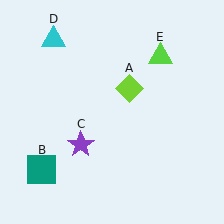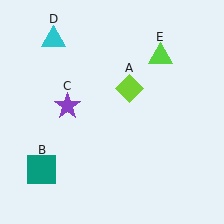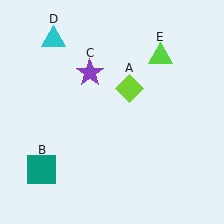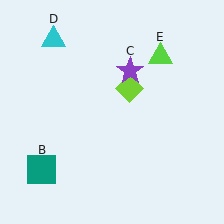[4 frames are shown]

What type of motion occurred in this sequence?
The purple star (object C) rotated clockwise around the center of the scene.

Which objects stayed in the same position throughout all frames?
Lime diamond (object A) and teal square (object B) and cyan triangle (object D) and lime triangle (object E) remained stationary.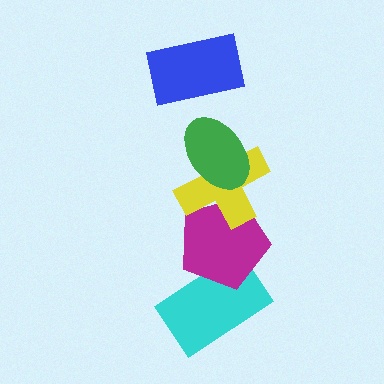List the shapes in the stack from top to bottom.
From top to bottom: the blue rectangle, the green ellipse, the yellow cross, the magenta pentagon, the cyan rectangle.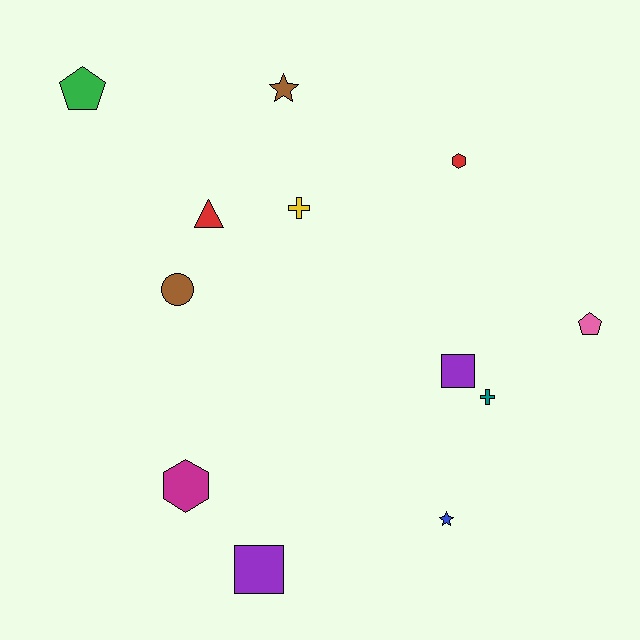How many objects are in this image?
There are 12 objects.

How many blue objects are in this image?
There is 1 blue object.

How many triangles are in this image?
There is 1 triangle.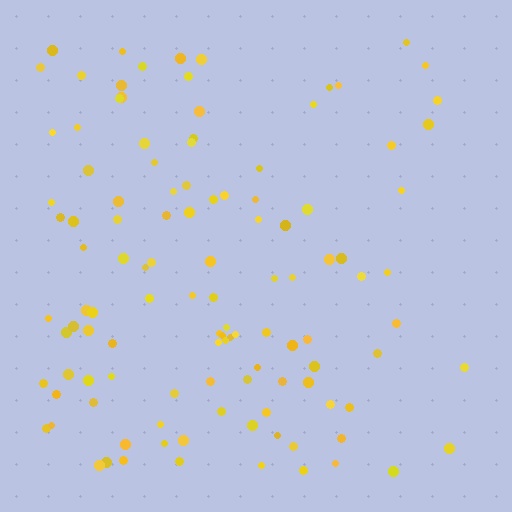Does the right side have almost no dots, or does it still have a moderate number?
Still a moderate number, just noticeably fewer than the left.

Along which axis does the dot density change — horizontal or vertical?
Horizontal.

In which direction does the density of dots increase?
From right to left, with the left side densest.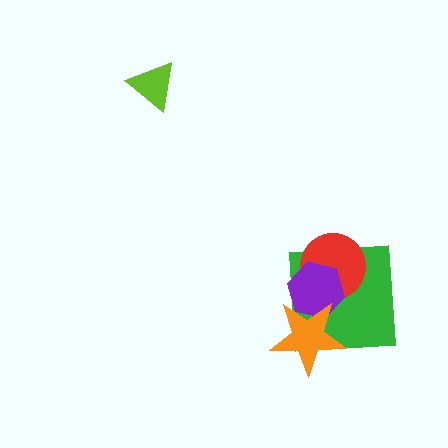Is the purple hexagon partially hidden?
Yes, it is partially covered by another shape.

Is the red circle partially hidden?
Yes, it is partially covered by another shape.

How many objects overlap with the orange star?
2 objects overlap with the orange star.